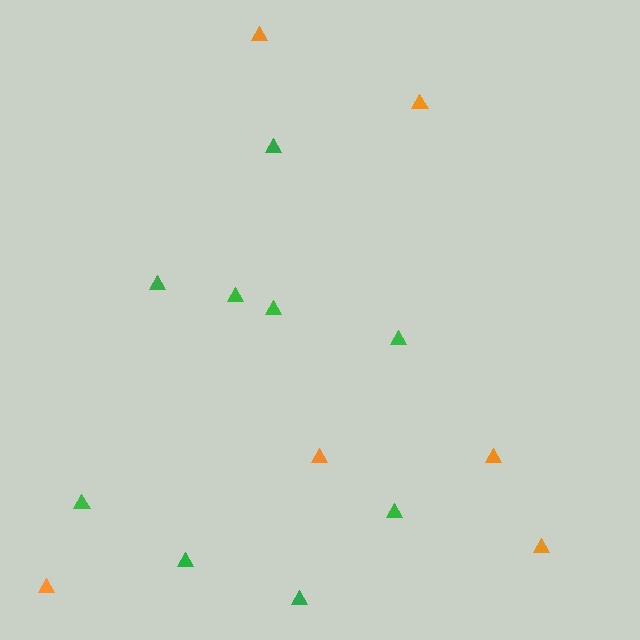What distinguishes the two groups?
There are 2 groups: one group of orange triangles (6) and one group of green triangles (9).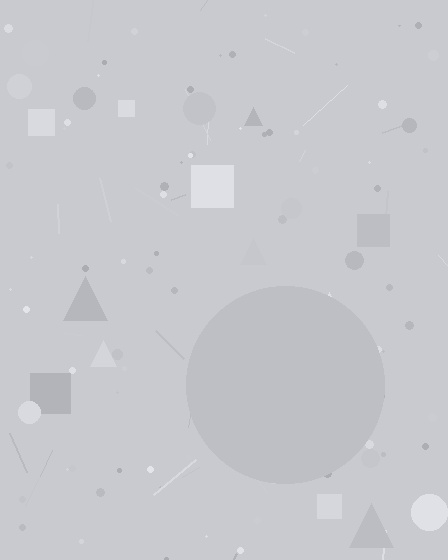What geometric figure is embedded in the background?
A circle is embedded in the background.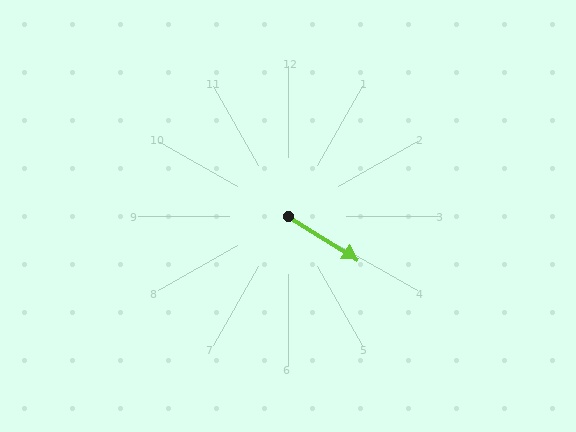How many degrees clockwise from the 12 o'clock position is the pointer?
Approximately 122 degrees.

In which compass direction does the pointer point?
Southeast.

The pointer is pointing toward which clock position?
Roughly 4 o'clock.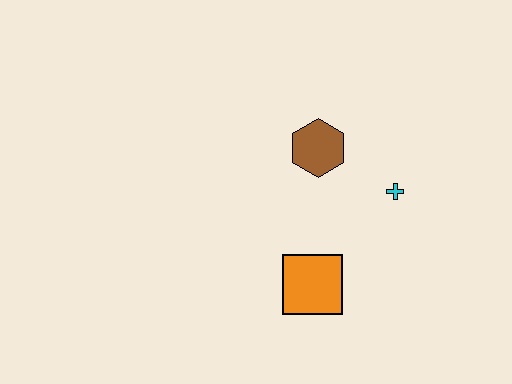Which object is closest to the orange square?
The cyan cross is closest to the orange square.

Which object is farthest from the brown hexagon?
The orange square is farthest from the brown hexagon.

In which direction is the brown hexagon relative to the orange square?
The brown hexagon is above the orange square.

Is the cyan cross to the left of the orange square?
No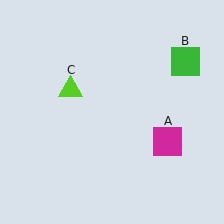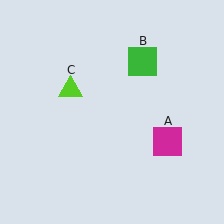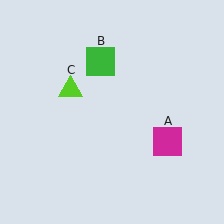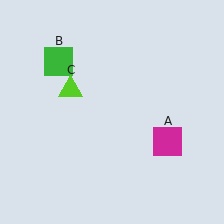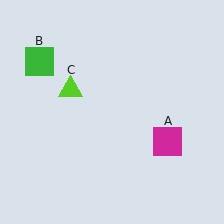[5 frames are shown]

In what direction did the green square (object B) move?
The green square (object B) moved left.